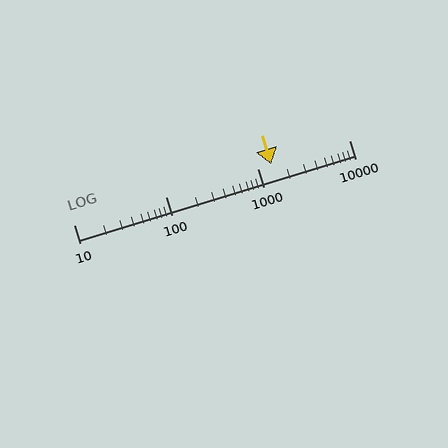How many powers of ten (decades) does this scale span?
The scale spans 3 decades, from 10 to 10000.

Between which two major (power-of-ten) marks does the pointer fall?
The pointer is between 1000 and 10000.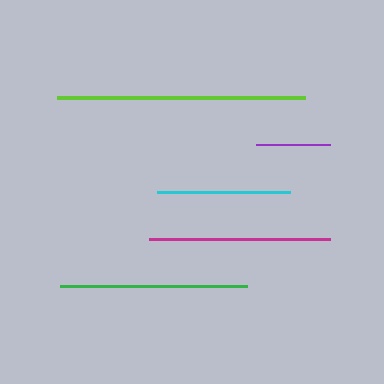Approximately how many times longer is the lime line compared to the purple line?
The lime line is approximately 3.3 times the length of the purple line.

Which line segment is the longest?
The lime line is the longest at approximately 248 pixels.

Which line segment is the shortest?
The purple line is the shortest at approximately 74 pixels.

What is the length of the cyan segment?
The cyan segment is approximately 133 pixels long.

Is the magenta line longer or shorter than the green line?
The green line is longer than the magenta line.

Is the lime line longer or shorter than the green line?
The lime line is longer than the green line.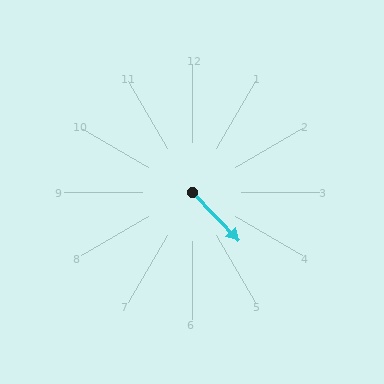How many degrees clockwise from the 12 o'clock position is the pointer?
Approximately 136 degrees.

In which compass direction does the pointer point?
Southeast.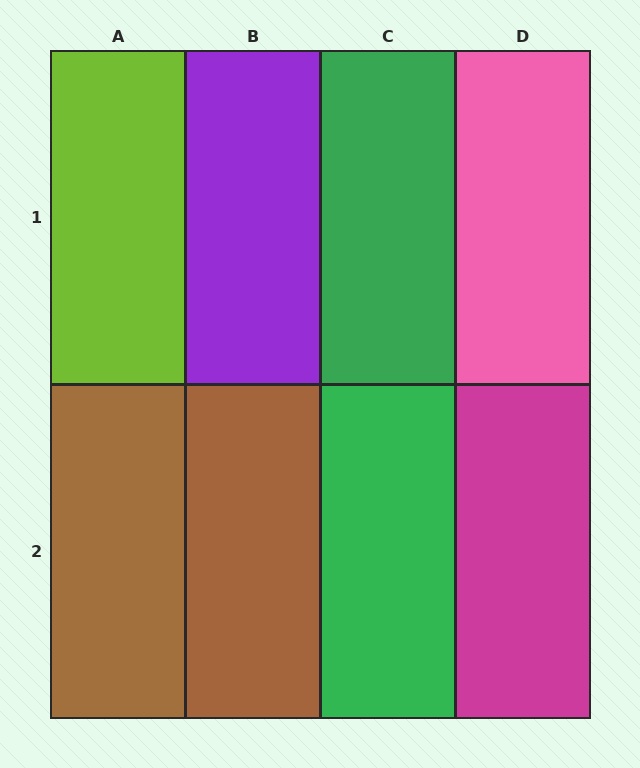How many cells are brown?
2 cells are brown.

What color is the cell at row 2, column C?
Green.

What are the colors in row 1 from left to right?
Lime, purple, green, pink.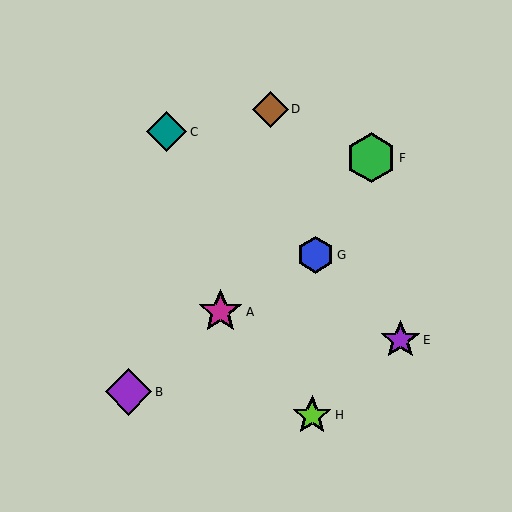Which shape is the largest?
The green hexagon (labeled F) is the largest.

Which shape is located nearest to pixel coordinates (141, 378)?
The purple diamond (labeled B) at (129, 392) is nearest to that location.